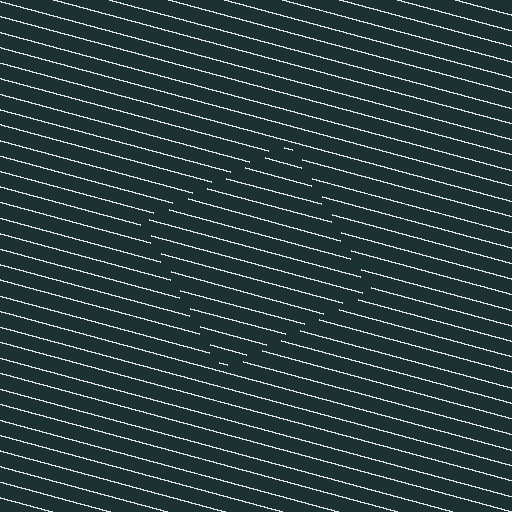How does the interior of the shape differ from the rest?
The interior of the shape contains the same grating, shifted by half a period — the contour is defined by the phase discontinuity where line-ends from the inner and outer gratings abut.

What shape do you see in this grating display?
An illusory square. The interior of the shape contains the same grating, shifted by half a period — the contour is defined by the phase discontinuity where line-ends from the inner and outer gratings abut.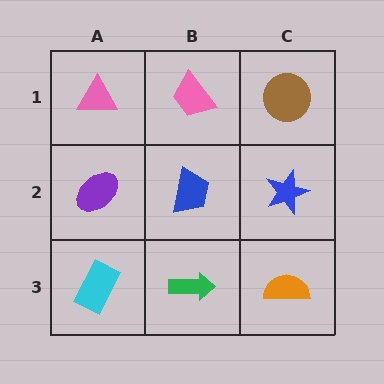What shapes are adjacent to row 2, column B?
A pink trapezoid (row 1, column B), a green arrow (row 3, column B), a purple ellipse (row 2, column A), a blue star (row 2, column C).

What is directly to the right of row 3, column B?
An orange semicircle.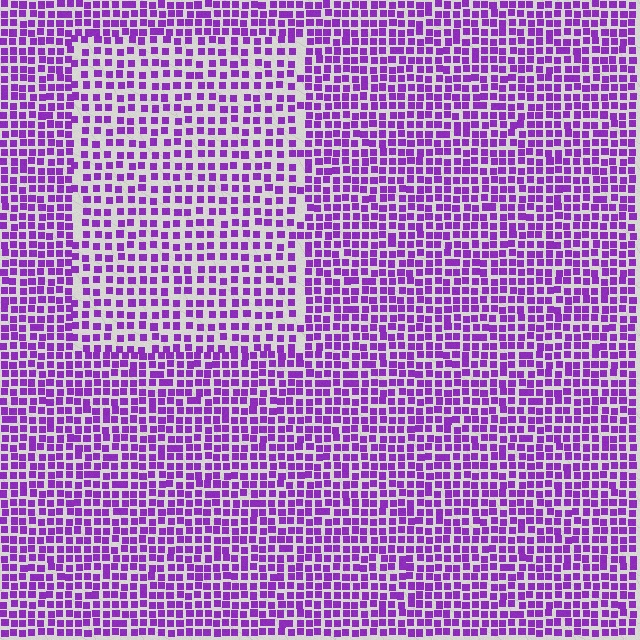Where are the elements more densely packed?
The elements are more densely packed outside the rectangle boundary.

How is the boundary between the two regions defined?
The boundary is defined by a change in element density (approximately 1.5x ratio). All elements are the same color, size, and shape.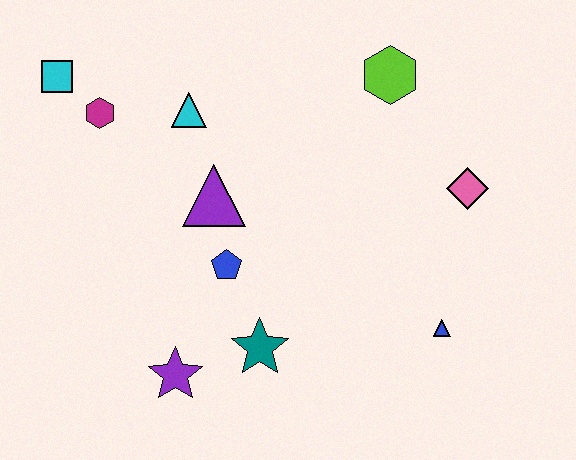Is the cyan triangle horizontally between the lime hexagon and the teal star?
No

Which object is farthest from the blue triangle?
The cyan square is farthest from the blue triangle.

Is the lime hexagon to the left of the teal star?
No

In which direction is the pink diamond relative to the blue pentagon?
The pink diamond is to the right of the blue pentagon.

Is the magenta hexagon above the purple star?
Yes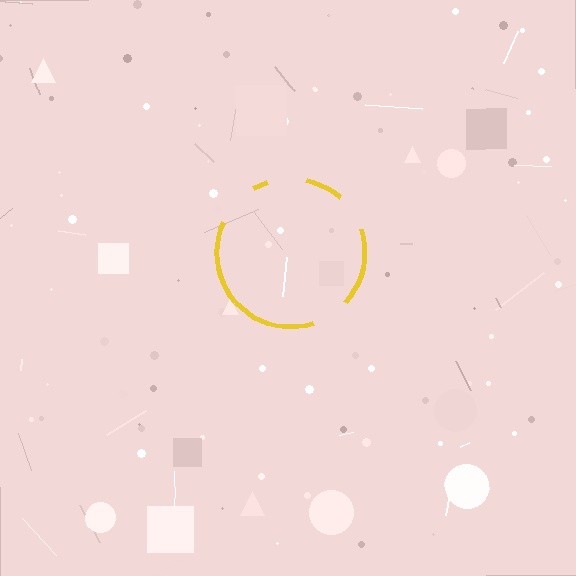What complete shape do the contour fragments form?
The contour fragments form a circle.